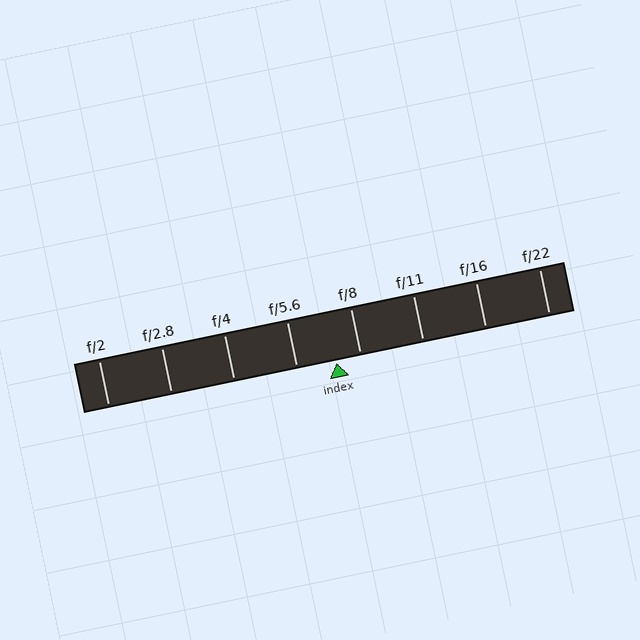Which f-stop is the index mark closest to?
The index mark is closest to f/8.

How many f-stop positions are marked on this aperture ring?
There are 8 f-stop positions marked.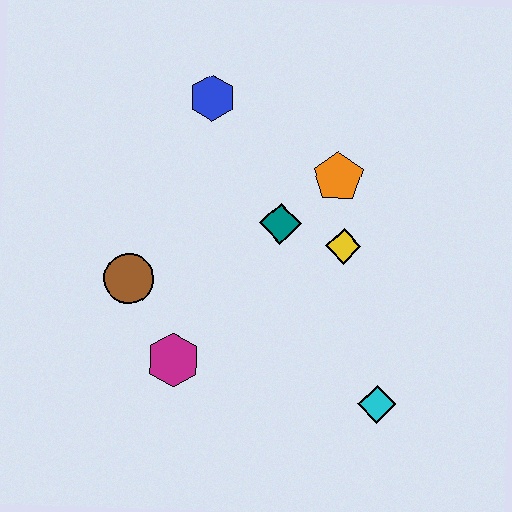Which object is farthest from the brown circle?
The cyan diamond is farthest from the brown circle.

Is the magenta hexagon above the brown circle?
No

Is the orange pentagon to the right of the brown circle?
Yes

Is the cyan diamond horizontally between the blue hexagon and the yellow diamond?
No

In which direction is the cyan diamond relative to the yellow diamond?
The cyan diamond is below the yellow diamond.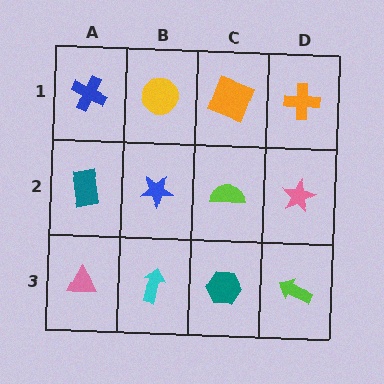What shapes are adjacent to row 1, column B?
A blue star (row 2, column B), a blue cross (row 1, column A), an orange square (row 1, column C).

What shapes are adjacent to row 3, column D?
A pink star (row 2, column D), a teal hexagon (row 3, column C).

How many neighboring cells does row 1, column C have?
3.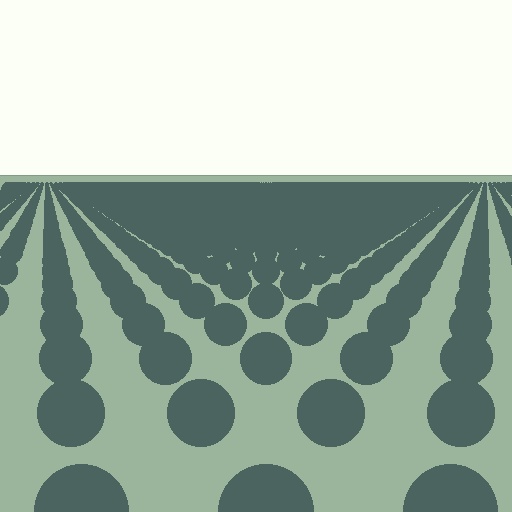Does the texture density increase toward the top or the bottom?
Density increases toward the top.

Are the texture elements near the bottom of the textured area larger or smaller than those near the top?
Larger. Near the bottom, elements are closer to the viewer and appear at a bigger on-screen size.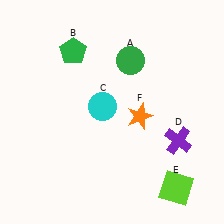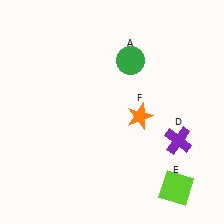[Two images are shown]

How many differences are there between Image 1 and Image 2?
There are 2 differences between the two images.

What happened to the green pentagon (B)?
The green pentagon (B) was removed in Image 2. It was in the top-left area of Image 1.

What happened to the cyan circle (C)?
The cyan circle (C) was removed in Image 2. It was in the top-left area of Image 1.